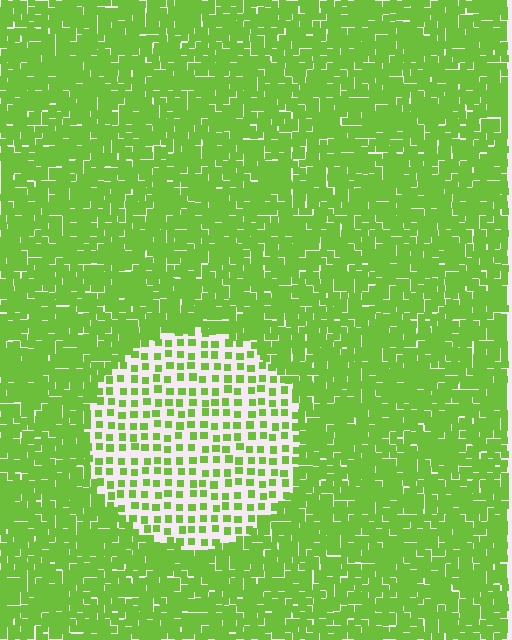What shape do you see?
I see a circle.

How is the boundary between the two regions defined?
The boundary is defined by a change in element density (approximately 2.8x ratio). All elements are the same color, size, and shape.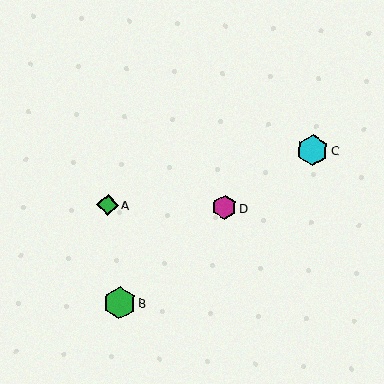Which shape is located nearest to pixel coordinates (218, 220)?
The magenta hexagon (labeled D) at (224, 207) is nearest to that location.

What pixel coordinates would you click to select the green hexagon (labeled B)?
Click at (120, 303) to select the green hexagon B.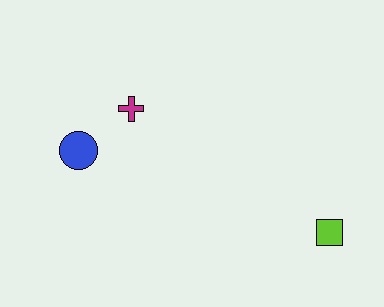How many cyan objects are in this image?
There are no cyan objects.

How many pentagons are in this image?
There are no pentagons.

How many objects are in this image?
There are 3 objects.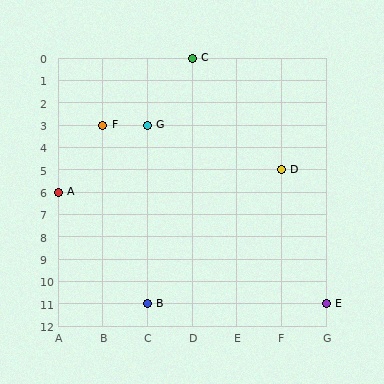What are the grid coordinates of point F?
Point F is at grid coordinates (B, 3).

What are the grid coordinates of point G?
Point G is at grid coordinates (C, 3).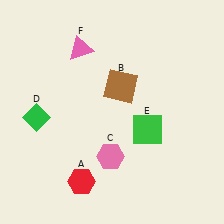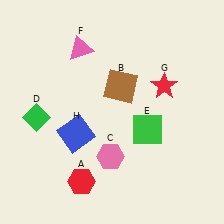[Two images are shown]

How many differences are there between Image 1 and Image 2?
There are 2 differences between the two images.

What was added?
A red star (G), a blue square (H) were added in Image 2.